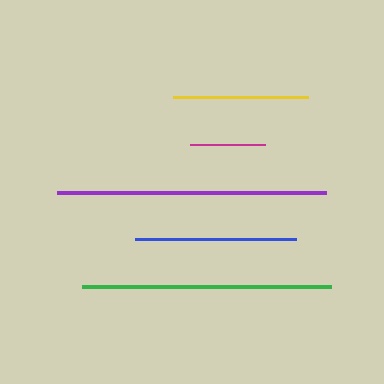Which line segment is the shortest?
The magenta line is the shortest at approximately 74 pixels.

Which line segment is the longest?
The purple line is the longest at approximately 269 pixels.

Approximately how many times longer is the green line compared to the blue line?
The green line is approximately 1.6 times the length of the blue line.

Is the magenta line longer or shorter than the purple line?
The purple line is longer than the magenta line.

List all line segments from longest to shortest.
From longest to shortest: purple, green, blue, yellow, magenta.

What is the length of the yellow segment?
The yellow segment is approximately 135 pixels long.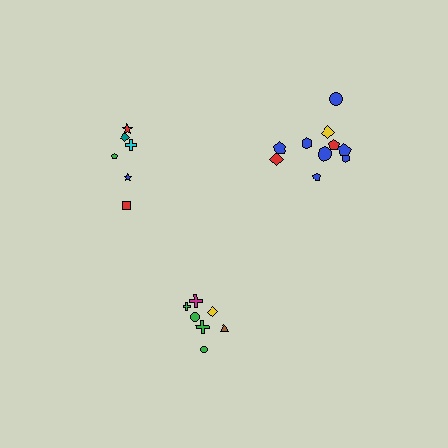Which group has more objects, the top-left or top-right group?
The top-right group.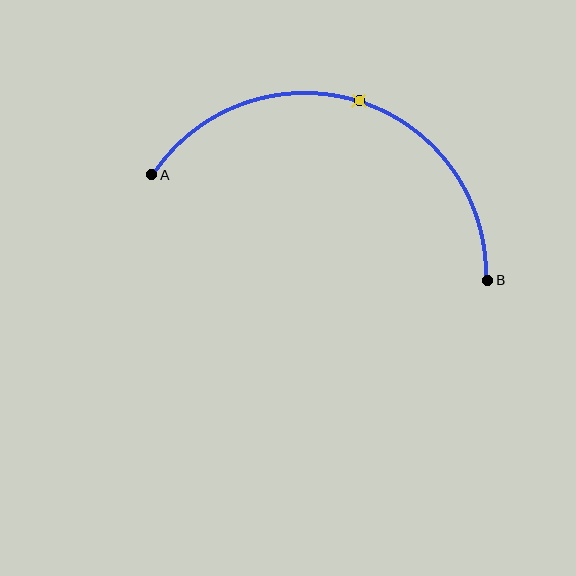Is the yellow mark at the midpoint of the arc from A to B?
Yes. The yellow mark lies on the arc at equal arc-length from both A and B — it is the arc midpoint.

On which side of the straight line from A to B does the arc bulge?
The arc bulges above the straight line connecting A and B.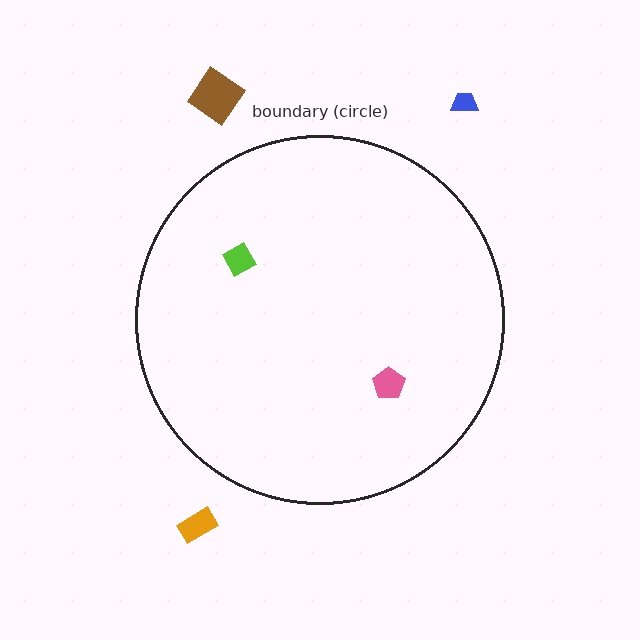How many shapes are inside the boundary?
2 inside, 3 outside.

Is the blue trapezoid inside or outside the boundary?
Outside.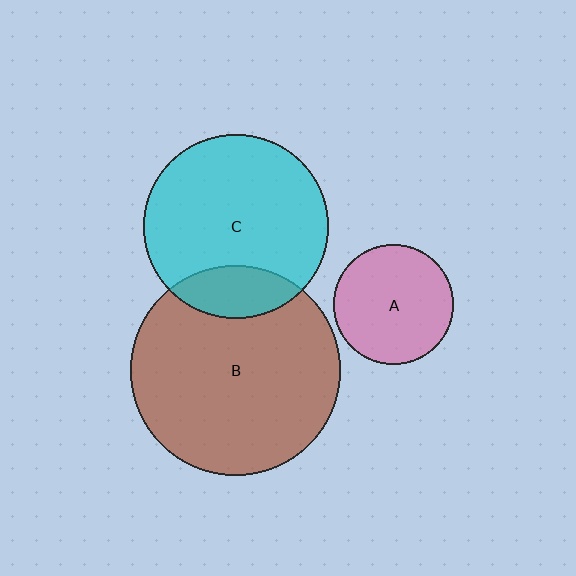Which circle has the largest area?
Circle B (brown).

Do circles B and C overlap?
Yes.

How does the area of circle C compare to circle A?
Approximately 2.4 times.